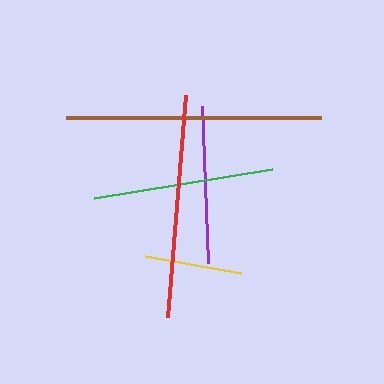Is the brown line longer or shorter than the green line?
The brown line is longer than the green line.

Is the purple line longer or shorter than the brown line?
The brown line is longer than the purple line.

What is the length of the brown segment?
The brown segment is approximately 255 pixels long.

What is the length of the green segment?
The green segment is approximately 180 pixels long.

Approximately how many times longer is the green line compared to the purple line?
The green line is approximately 1.1 times the length of the purple line.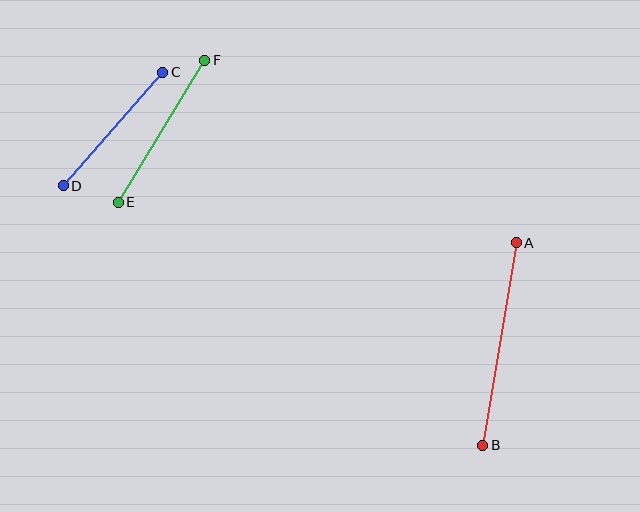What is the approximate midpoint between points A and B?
The midpoint is at approximately (499, 344) pixels.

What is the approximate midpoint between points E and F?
The midpoint is at approximately (161, 131) pixels.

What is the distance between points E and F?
The distance is approximately 166 pixels.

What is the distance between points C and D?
The distance is approximately 151 pixels.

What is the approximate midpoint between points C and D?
The midpoint is at approximately (113, 129) pixels.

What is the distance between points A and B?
The distance is approximately 205 pixels.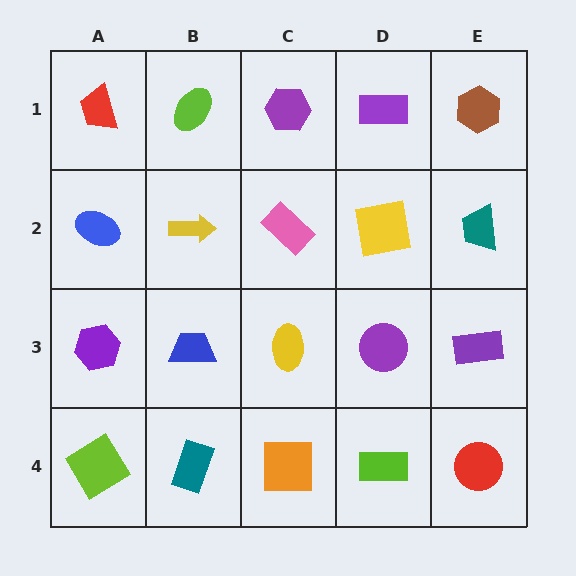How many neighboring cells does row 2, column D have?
4.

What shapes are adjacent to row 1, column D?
A yellow square (row 2, column D), a purple hexagon (row 1, column C), a brown hexagon (row 1, column E).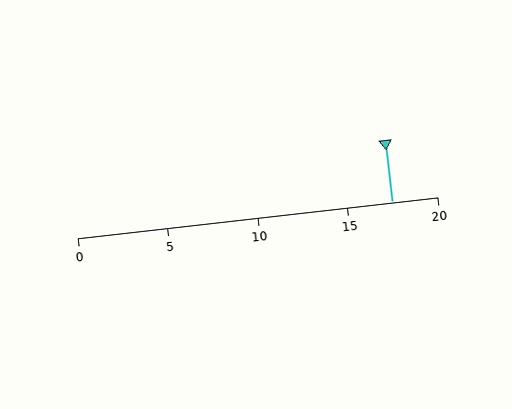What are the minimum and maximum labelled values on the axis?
The axis runs from 0 to 20.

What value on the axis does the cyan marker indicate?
The marker indicates approximately 17.5.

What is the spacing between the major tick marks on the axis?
The major ticks are spaced 5 apart.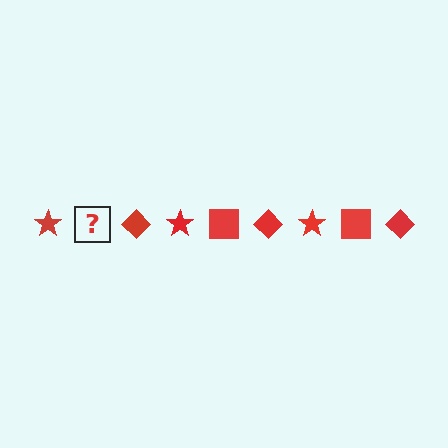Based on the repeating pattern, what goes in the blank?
The blank should be a red square.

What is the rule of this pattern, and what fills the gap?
The rule is that the pattern cycles through star, square, diamond shapes in red. The gap should be filled with a red square.